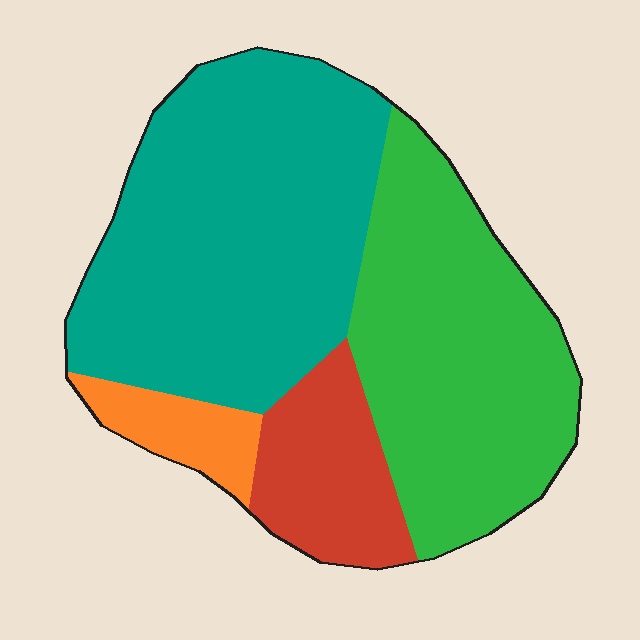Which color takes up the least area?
Orange, at roughly 5%.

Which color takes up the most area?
Teal, at roughly 45%.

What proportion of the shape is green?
Green takes up between a third and a half of the shape.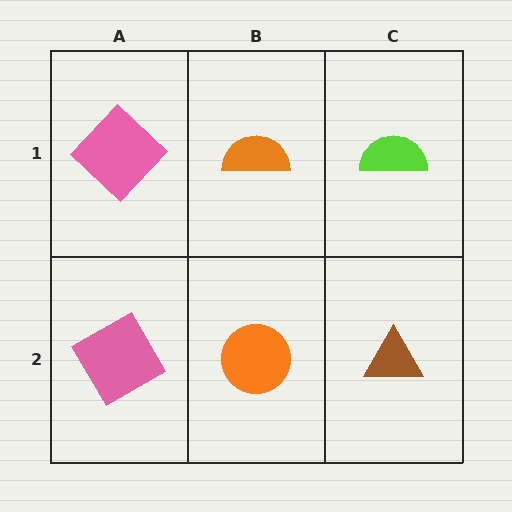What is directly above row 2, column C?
A lime semicircle.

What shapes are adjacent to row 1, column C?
A brown triangle (row 2, column C), an orange semicircle (row 1, column B).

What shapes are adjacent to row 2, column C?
A lime semicircle (row 1, column C), an orange circle (row 2, column B).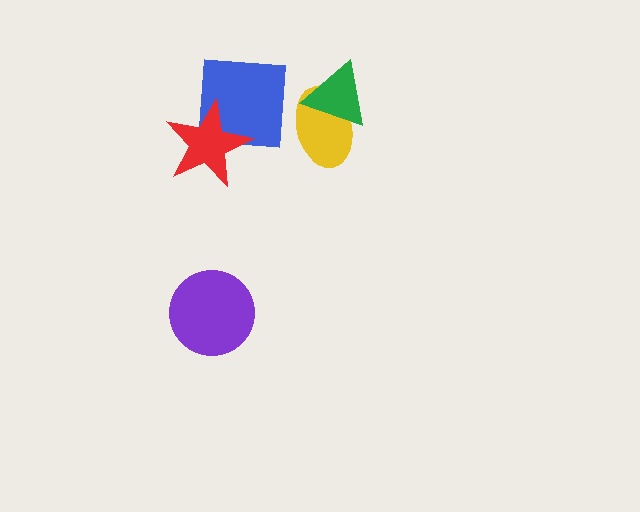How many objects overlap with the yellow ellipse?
1 object overlaps with the yellow ellipse.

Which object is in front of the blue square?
The red star is in front of the blue square.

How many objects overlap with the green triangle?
1 object overlaps with the green triangle.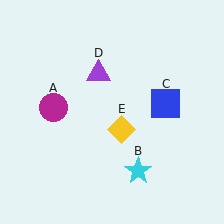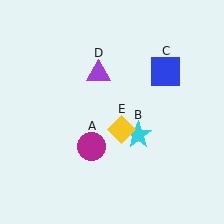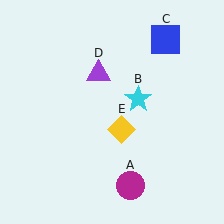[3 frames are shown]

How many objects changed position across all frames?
3 objects changed position: magenta circle (object A), cyan star (object B), blue square (object C).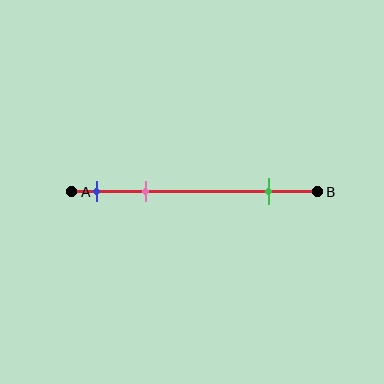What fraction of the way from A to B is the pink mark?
The pink mark is approximately 30% (0.3) of the way from A to B.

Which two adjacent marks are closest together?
The blue and pink marks are the closest adjacent pair.